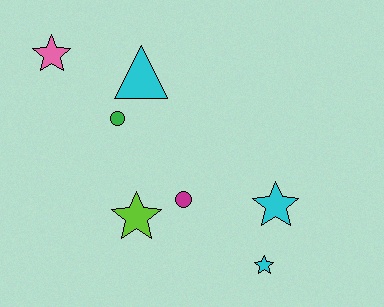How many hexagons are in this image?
There are no hexagons.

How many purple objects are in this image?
There are no purple objects.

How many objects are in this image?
There are 7 objects.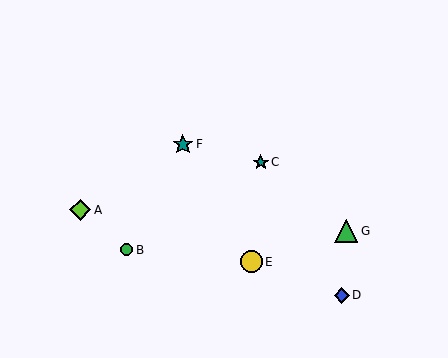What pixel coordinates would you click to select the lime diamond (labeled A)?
Click at (80, 210) to select the lime diamond A.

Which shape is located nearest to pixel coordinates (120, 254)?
The green circle (labeled B) at (127, 250) is nearest to that location.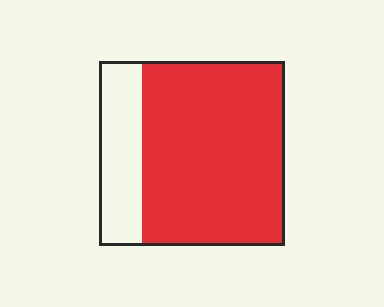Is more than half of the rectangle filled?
Yes.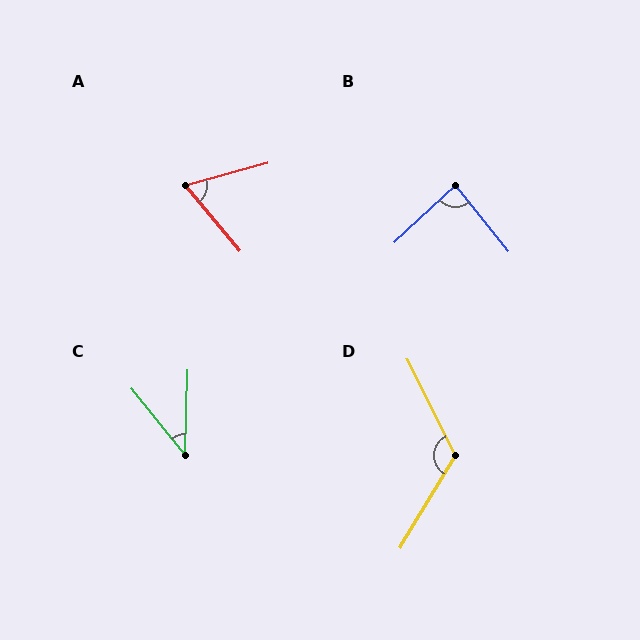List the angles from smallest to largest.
C (40°), A (66°), B (86°), D (122°).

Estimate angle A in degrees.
Approximately 66 degrees.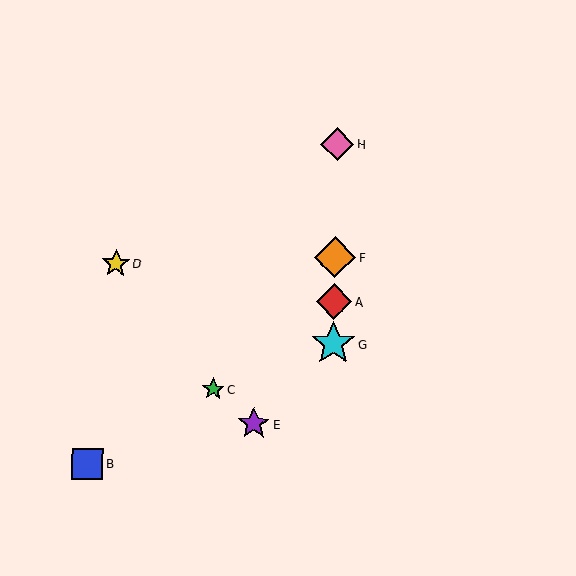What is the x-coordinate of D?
Object D is at x≈116.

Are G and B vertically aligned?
No, G is at x≈333 and B is at x≈87.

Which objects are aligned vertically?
Objects A, F, G, H are aligned vertically.